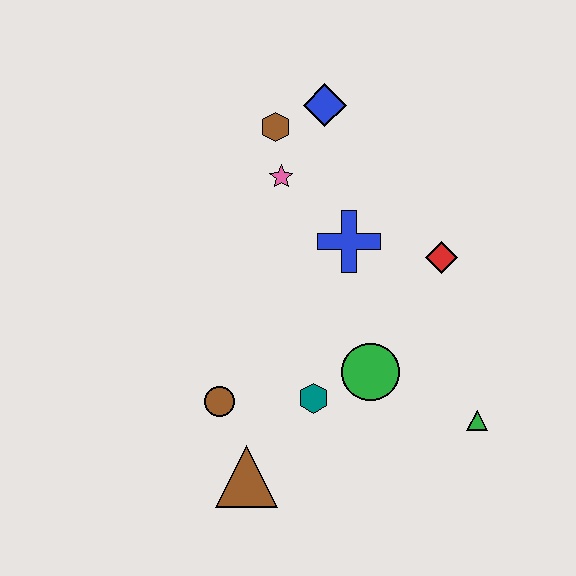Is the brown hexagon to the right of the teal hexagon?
No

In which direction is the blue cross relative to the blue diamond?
The blue cross is below the blue diamond.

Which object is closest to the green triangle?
The green circle is closest to the green triangle.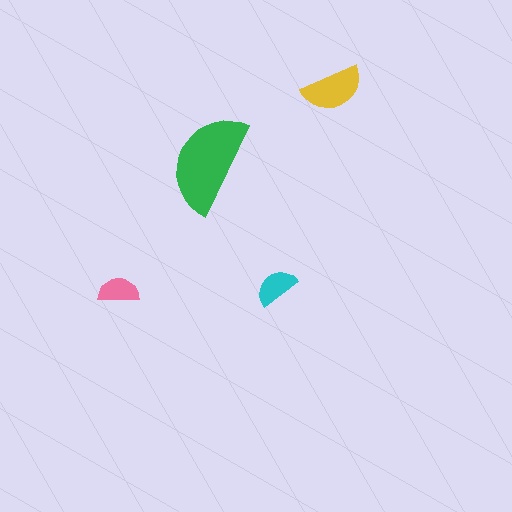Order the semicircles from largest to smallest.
the green one, the yellow one, the cyan one, the pink one.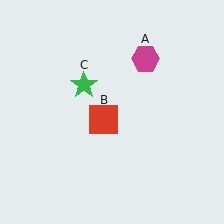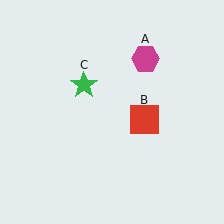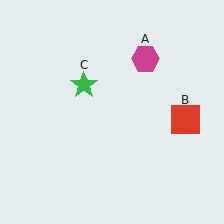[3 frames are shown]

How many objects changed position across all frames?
1 object changed position: red square (object B).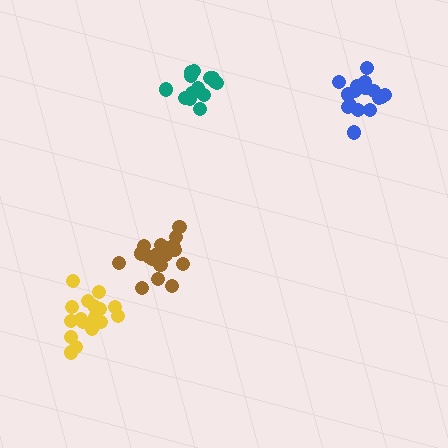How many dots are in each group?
Group 1: 15 dots, Group 2: 16 dots, Group 3: 20 dots, Group 4: 19 dots (70 total).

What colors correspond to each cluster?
The clusters are colored: teal, blue, brown, yellow.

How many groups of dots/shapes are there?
There are 4 groups.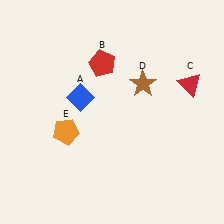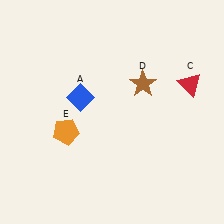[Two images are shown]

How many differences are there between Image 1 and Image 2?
There is 1 difference between the two images.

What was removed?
The red pentagon (B) was removed in Image 2.